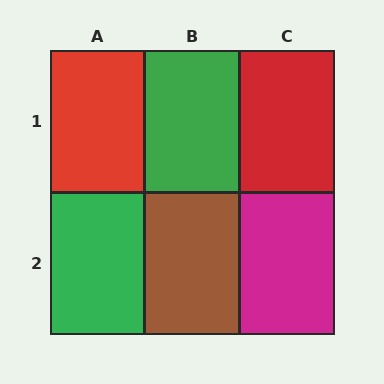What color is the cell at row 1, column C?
Red.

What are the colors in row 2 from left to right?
Green, brown, magenta.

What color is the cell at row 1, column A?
Red.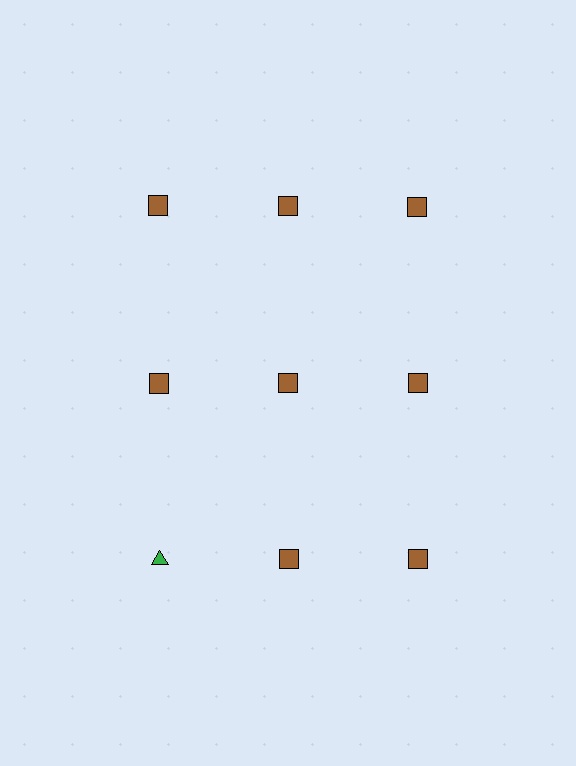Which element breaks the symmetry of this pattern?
The green triangle in the third row, leftmost column breaks the symmetry. All other shapes are brown squares.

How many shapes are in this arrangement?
There are 9 shapes arranged in a grid pattern.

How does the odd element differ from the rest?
It differs in both color (green instead of brown) and shape (triangle instead of square).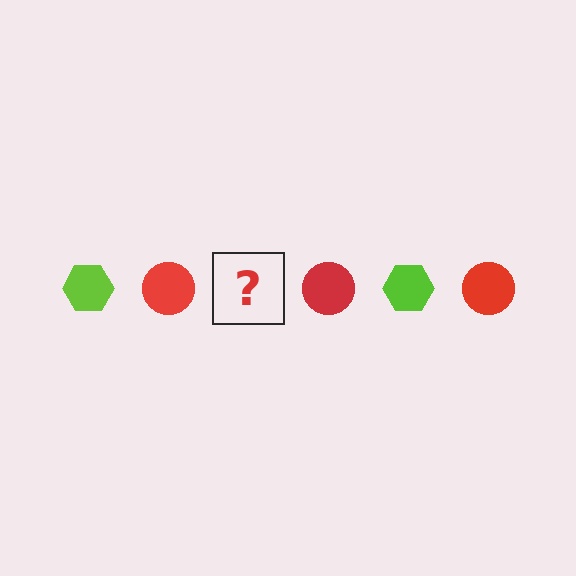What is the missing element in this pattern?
The missing element is a lime hexagon.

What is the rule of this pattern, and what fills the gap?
The rule is that the pattern alternates between lime hexagon and red circle. The gap should be filled with a lime hexagon.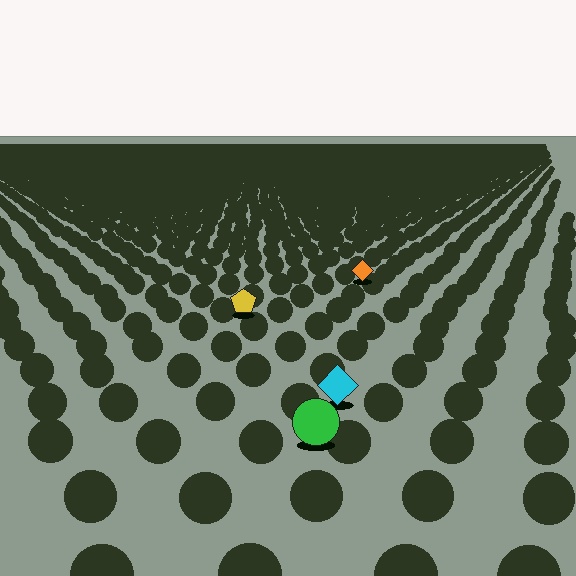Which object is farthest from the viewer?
The orange diamond is farthest from the viewer. It appears smaller and the ground texture around it is denser.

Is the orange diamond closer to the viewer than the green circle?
No. The green circle is closer — you can tell from the texture gradient: the ground texture is coarser near it.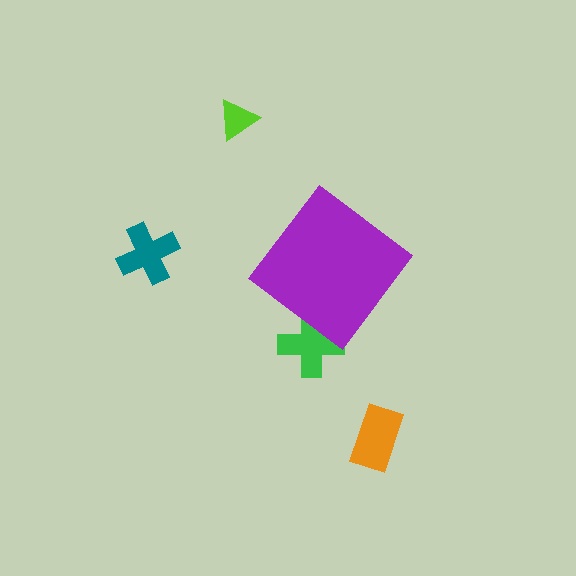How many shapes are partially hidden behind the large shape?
1 shape is partially hidden.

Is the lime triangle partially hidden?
No, the lime triangle is fully visible.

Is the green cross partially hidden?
Yes, the green cross is partially hidden behind the purple diamond.